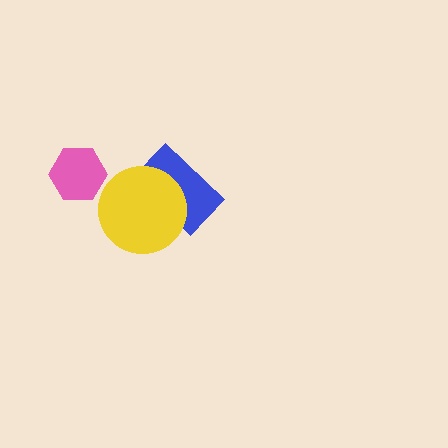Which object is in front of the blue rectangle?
The yellow circle is in front of the blue rectangle.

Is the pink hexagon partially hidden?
No, no other shape covers it.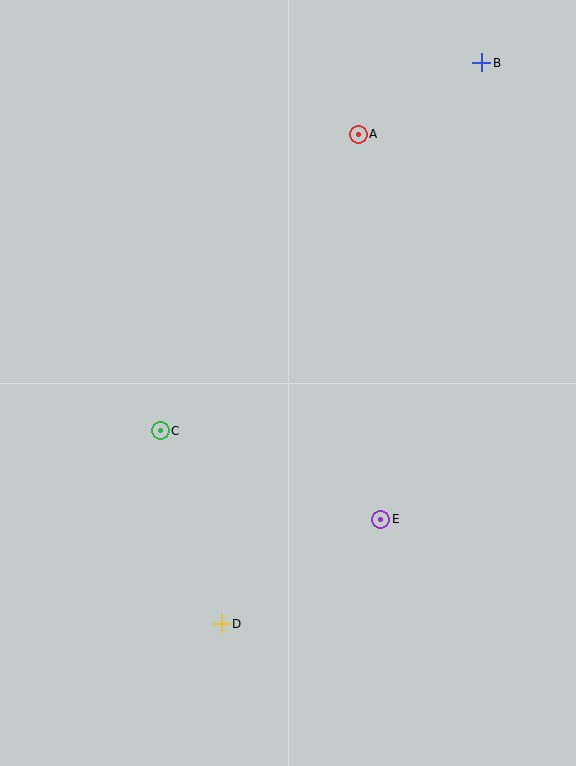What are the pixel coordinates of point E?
Point E is at (381, 519).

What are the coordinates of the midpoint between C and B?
The midpoint between C and B is at (321, 247).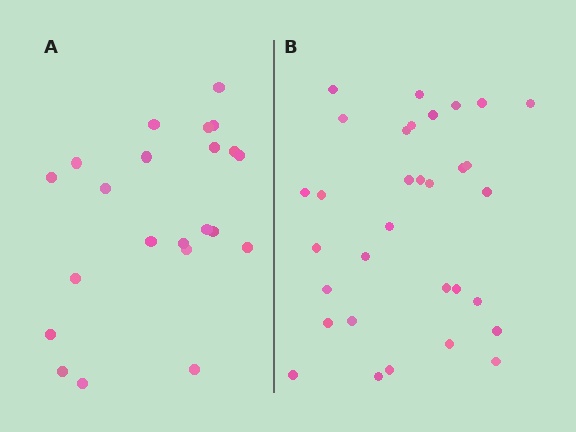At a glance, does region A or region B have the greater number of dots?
Region B (the right region) has more dots.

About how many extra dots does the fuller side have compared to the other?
Region B has roughly 10 or so more dots than region A.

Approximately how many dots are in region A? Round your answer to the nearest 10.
About 20 dots. (The exact count is 22, which rounds to 20.)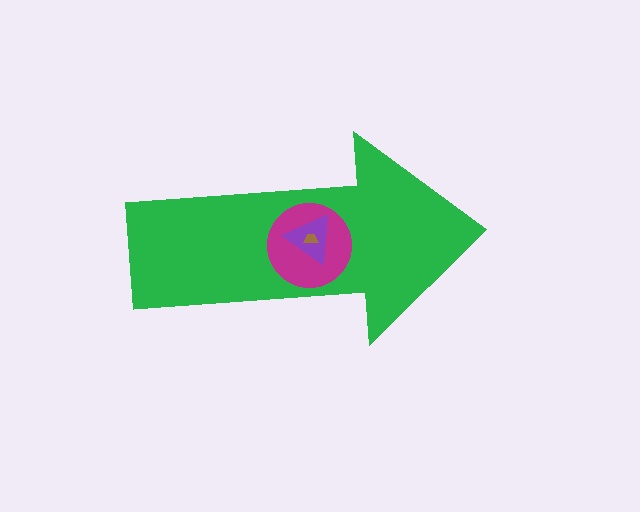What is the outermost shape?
The green arrow.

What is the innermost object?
The brown trapezoid.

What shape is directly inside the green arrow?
The magenta circle.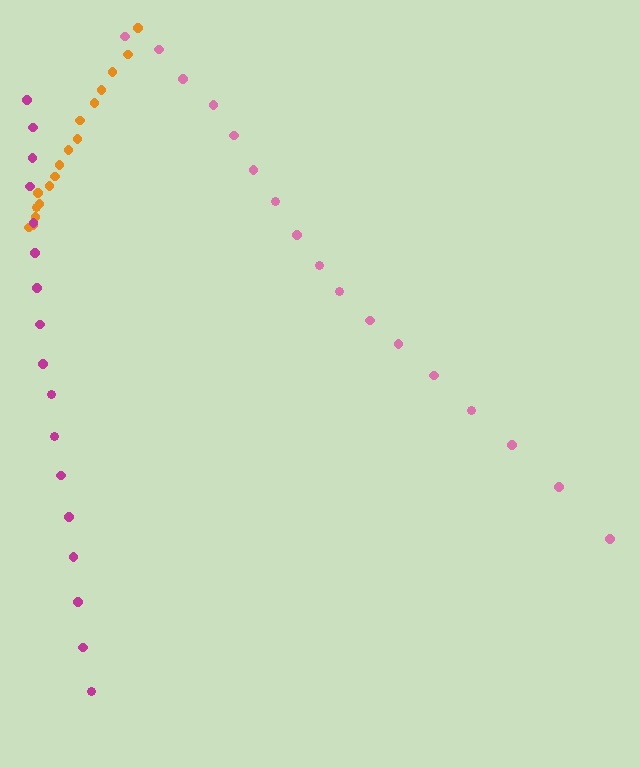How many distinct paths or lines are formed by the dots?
There are 3 distinct paths.